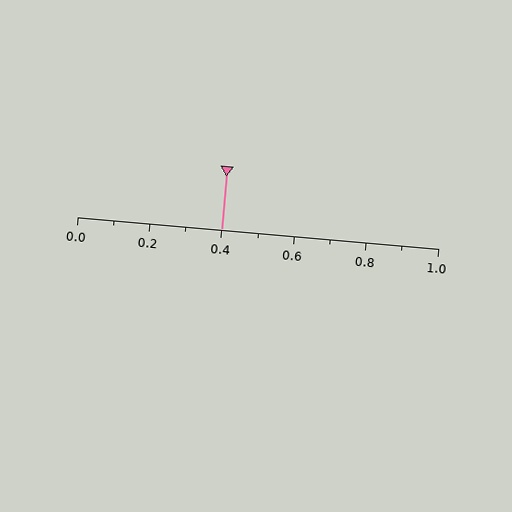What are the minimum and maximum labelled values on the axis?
The axis runs from 0.0 to 1.0.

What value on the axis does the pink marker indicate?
The marker indicates approximately 0.4.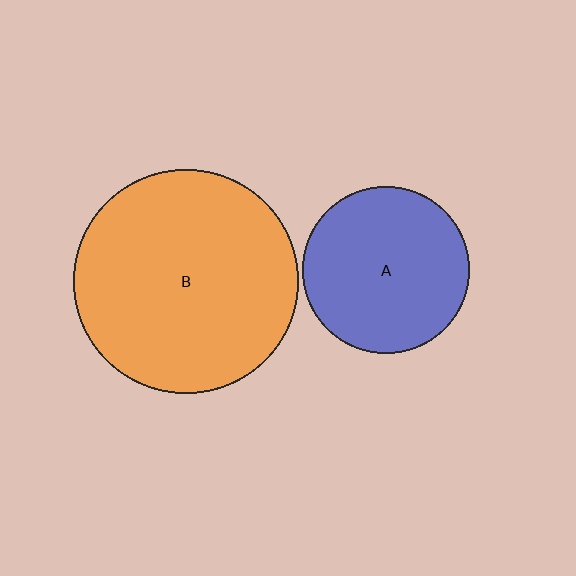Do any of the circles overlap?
No, none of the circles overlap.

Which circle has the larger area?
Circle B (orange).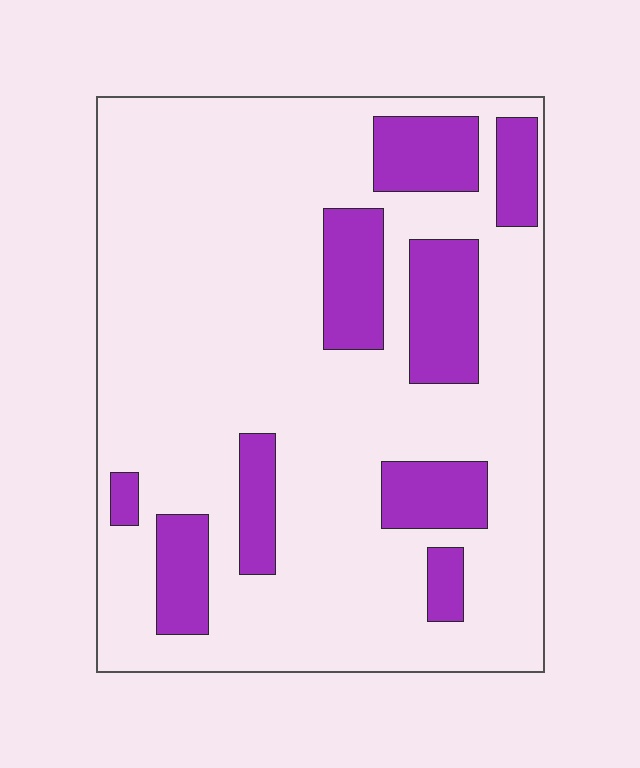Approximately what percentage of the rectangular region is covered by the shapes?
Approximately 20%.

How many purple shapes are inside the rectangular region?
9.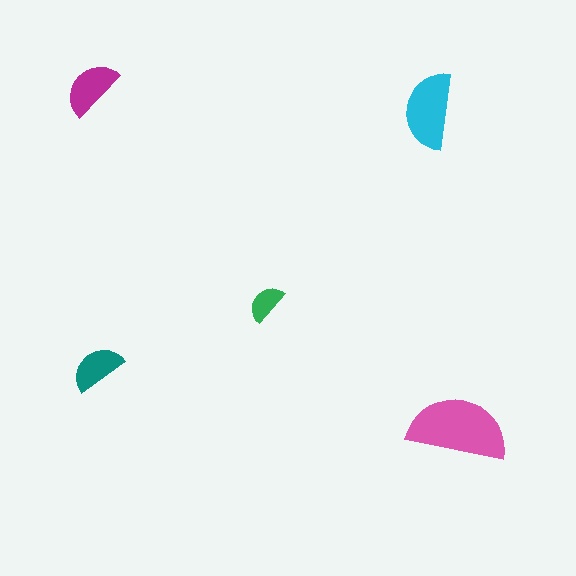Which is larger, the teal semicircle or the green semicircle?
The teal one.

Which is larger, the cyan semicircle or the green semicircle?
The cyan one.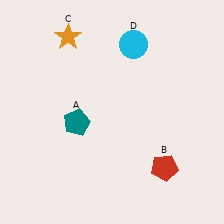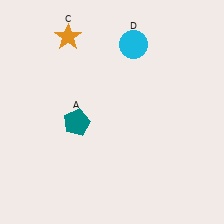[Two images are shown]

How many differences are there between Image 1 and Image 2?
There is 1 difference between the two images.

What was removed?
The red pentagon (B) was removed in Image 2.